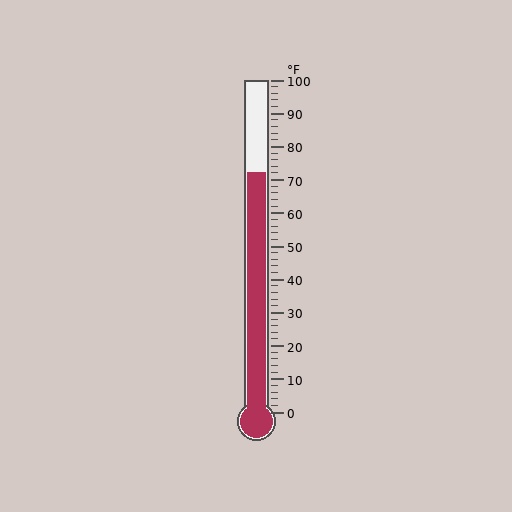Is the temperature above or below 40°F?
The temperature is above 40°F.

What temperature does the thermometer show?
The thermometer shows approximately 72°F.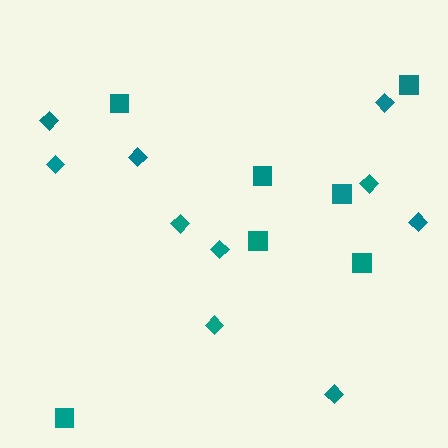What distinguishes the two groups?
There are 2 groups: one group of diamonds (10) and one group of squares (7).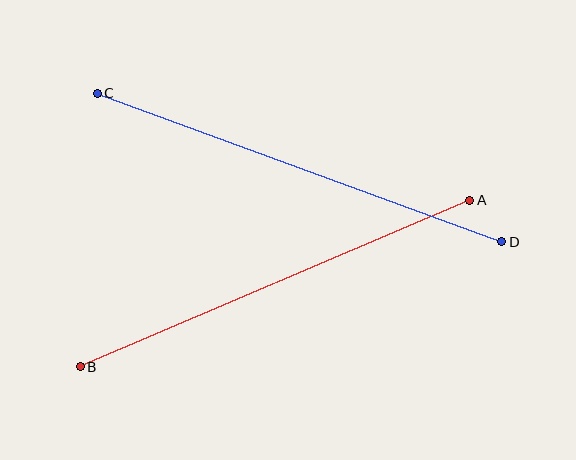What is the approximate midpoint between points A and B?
The midpoint is at approximately (275, 284) pixels.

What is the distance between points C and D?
The distance is approximately 431 pixels.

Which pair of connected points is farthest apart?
Points C and D are farthest apart.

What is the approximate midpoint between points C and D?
The midpoint is at approximately (300, 168) pixels.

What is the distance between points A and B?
The distance is approximately 424 pixels.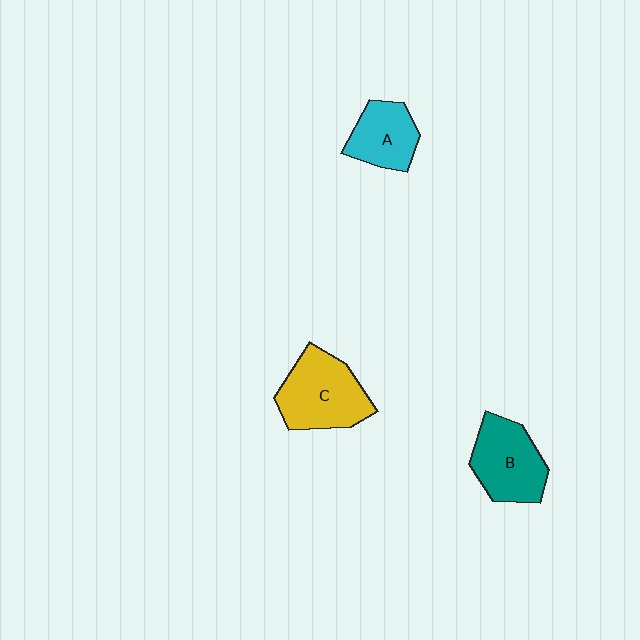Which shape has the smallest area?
Shape A (cyan).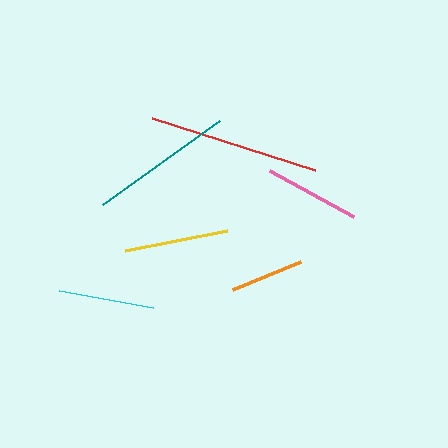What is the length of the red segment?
The red segment is approximately 171 pixels long.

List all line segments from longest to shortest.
From longest to shortest: red, teal, yellow, pink, cyan, orange.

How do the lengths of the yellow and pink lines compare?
The yellow and pink lines are approximately the same length.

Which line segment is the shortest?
The orange line is the shortest at approximately 74 pixels.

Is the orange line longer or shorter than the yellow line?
The yellow line is longer than the orange line.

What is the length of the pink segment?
The pink segment is approximately 96 pixels long.